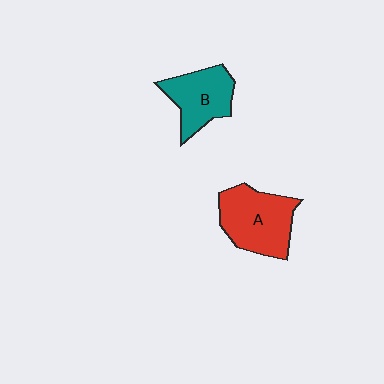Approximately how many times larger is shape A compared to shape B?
Approximately 1.3 times.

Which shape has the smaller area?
Shape B (teal).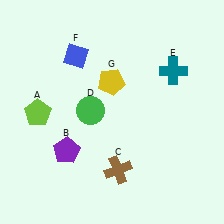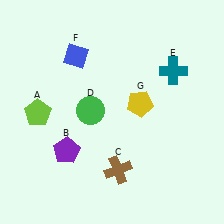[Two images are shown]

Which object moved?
The yellow pentagon (G) moved right.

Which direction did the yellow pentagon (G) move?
The yellow pentagon (G) moved right.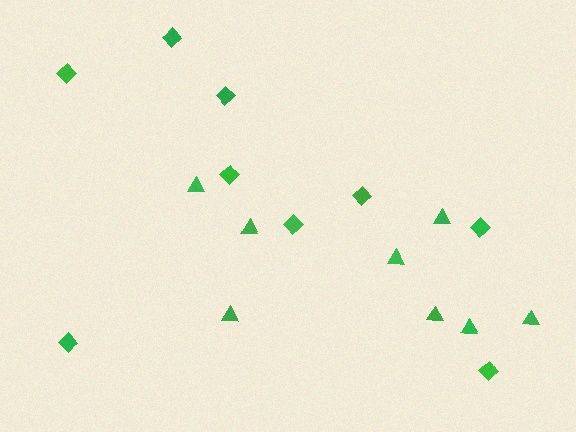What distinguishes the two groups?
There are 2 groups: one group of triangles (8) and one group of diamonds (9).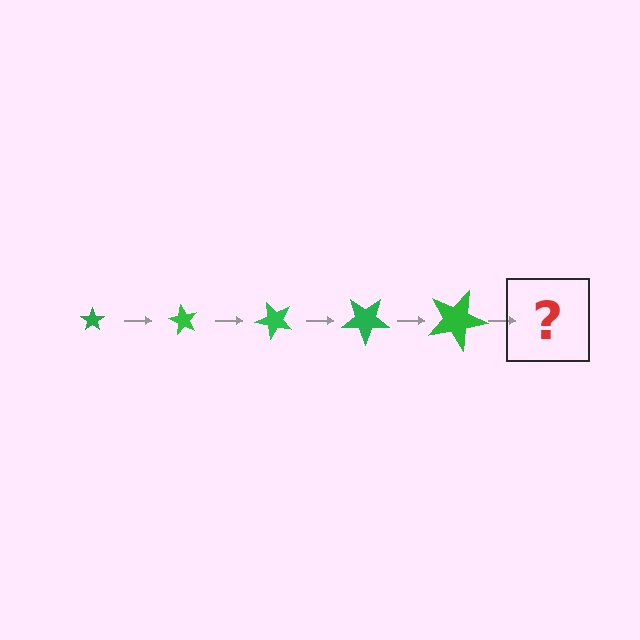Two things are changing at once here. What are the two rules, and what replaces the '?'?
The two rules are that the star grows larger each step and it rotates 60 degrees each step. The '?' should be a star, larger than the previous one and rotated 300 degrees from the start.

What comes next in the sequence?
The next element should be a star, larger than the previous one and rotated 300 degrees from the start.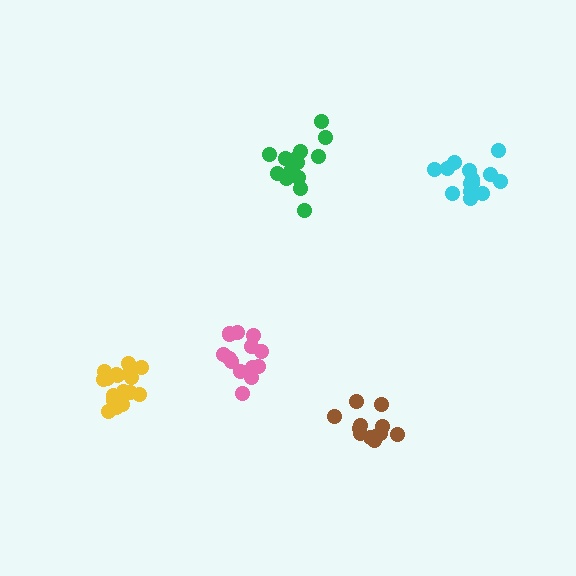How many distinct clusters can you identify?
There are 5 distinct clusters.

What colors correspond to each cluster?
The clusters are colored: pink, brown, yellow, cyan, green.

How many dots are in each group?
Group 1: 14 dots, Group 2: 12 dots, Group 3: 17 dots, Group 4: 14 dots, Group 5: 15 dots (72 total).